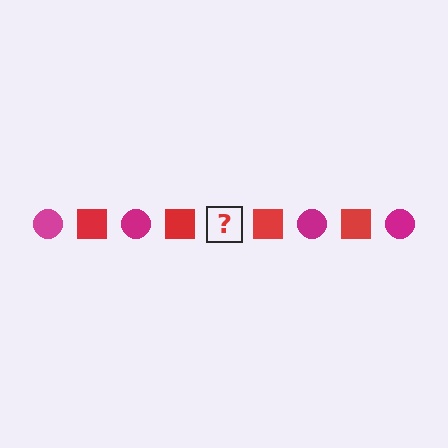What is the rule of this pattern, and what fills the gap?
The rule is that the pattern alternates between magenta circle and red square. The gap should be filled with a magenta circle.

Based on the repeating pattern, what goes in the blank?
The blank should be a magenta circle.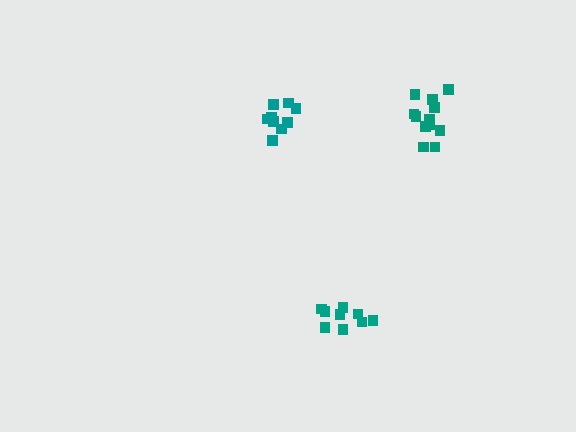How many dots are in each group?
Group 1: 9 dots, Group 2: 9 dots, Group 3: 12 dots (30 total).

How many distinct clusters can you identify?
There are 3 distinct clusters.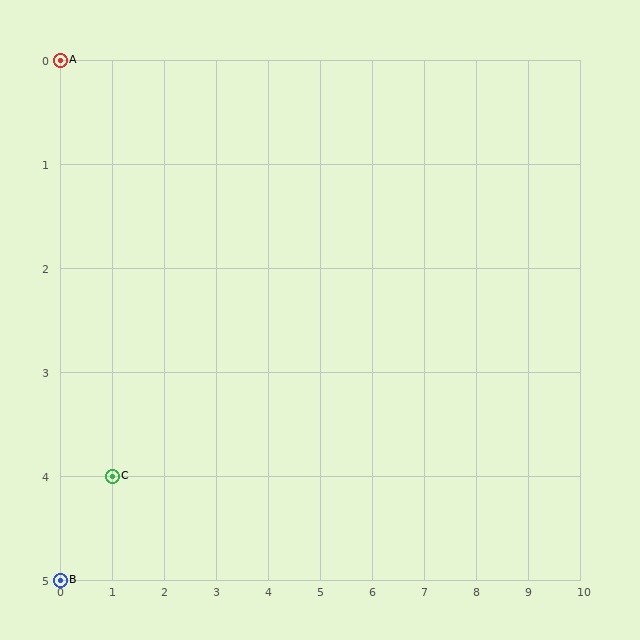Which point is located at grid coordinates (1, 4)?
Point C is at (1, 4).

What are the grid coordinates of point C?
Point C is at grid coordinates (1, 4).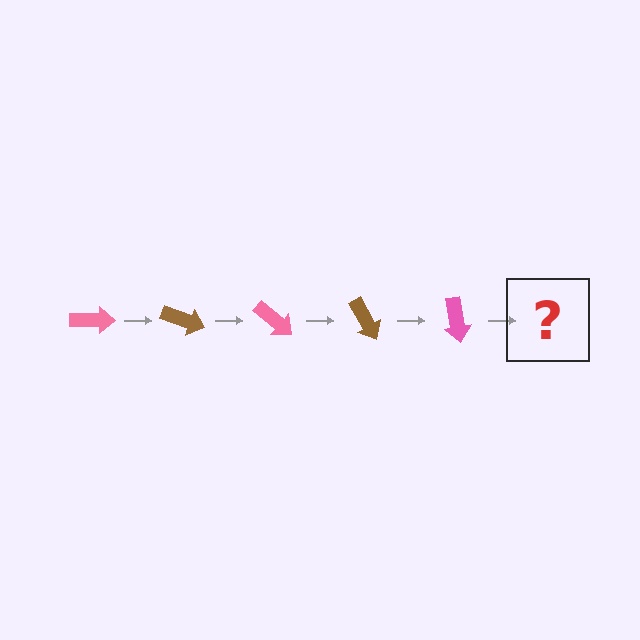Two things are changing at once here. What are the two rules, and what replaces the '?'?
The two rules are that it rotates 20 degrees each step and the color cycles through pink and brown. The '?' should be a brown arrow, rotated 100 degrees from the start.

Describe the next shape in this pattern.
It should be a brown arrow, rotated 100 degrees from the start.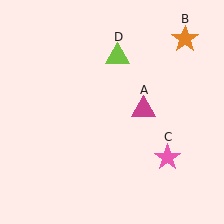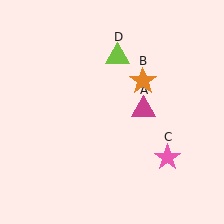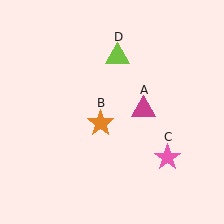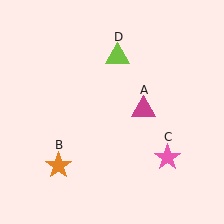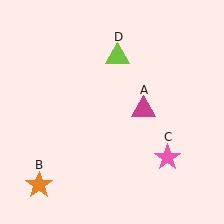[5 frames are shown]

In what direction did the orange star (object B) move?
The orange star (object B) moved down and to the left.